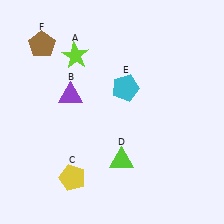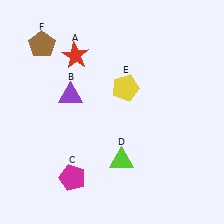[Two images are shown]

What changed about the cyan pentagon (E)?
In Image 1, E is cyan. In Image 2, it changed to yellow.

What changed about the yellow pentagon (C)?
In Image 1, C is yellow. In Image 2, it changed to magenta.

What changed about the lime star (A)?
In Image 1, A is lime. In Image 2, it changed to red.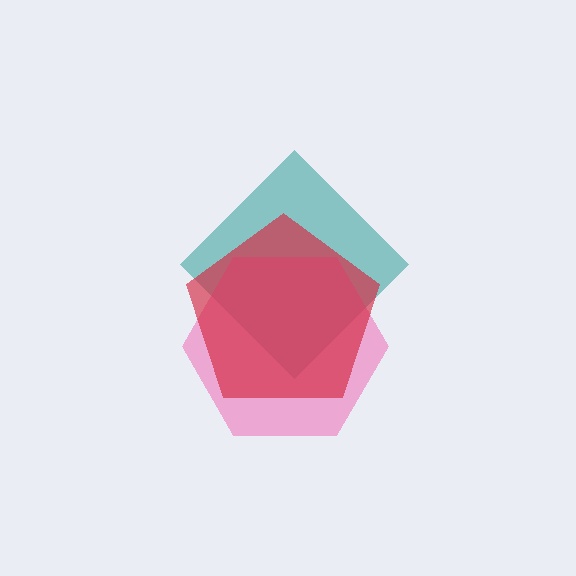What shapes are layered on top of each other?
The layered shapes are: a teal diamond, a pink hexagon, a red pentagon.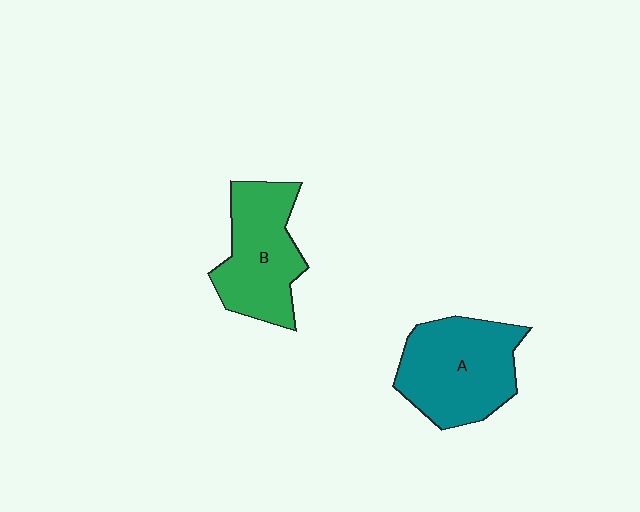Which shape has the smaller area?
Shape B (green).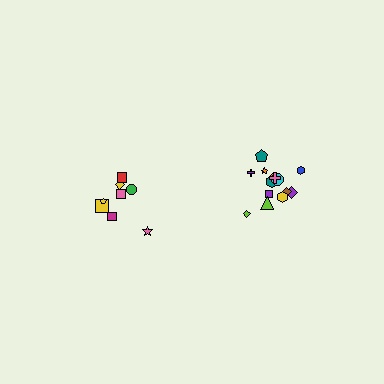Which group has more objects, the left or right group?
The right group.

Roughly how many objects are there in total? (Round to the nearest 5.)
Roughly 25 objects in total.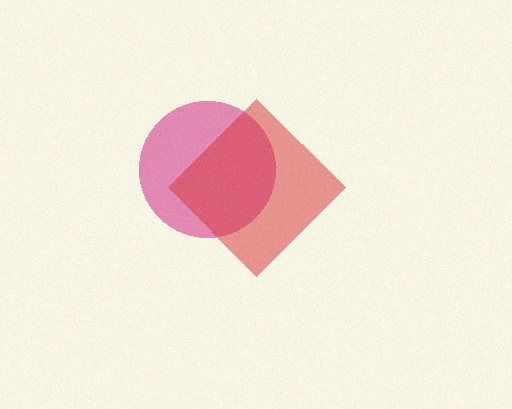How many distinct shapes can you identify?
There are 2 distinct shapes: a magenta circle, a red diamond.